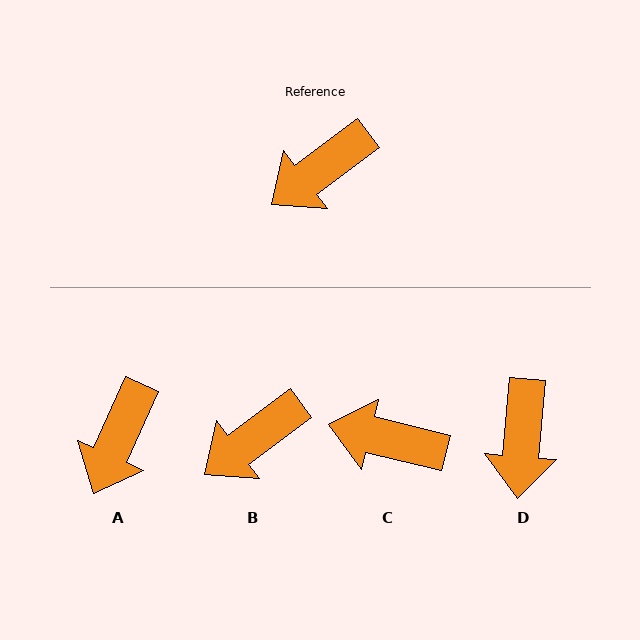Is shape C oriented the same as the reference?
No, it is off by about 50 degrees.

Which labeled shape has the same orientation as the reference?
B.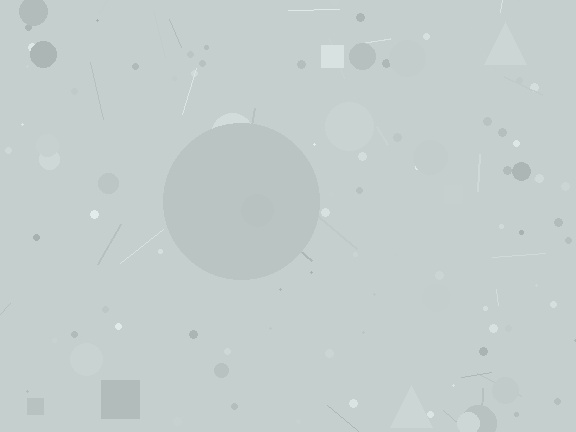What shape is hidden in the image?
A circle is hidden in the image.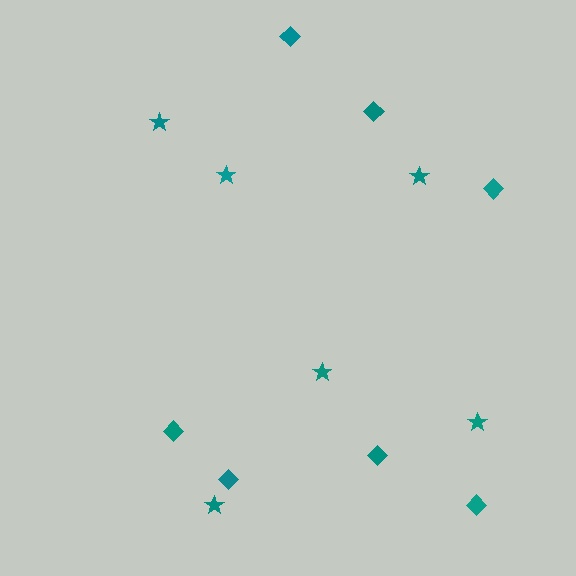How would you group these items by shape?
There are 2 groups: one group of diamonds (7) and one group of stars (6).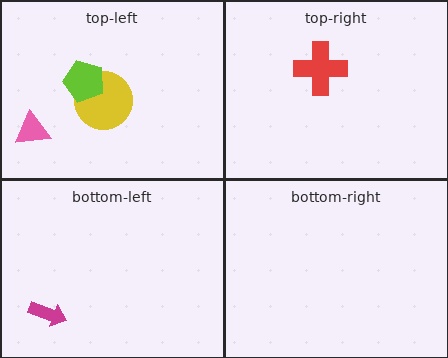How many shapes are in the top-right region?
1.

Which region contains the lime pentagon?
The top-left region.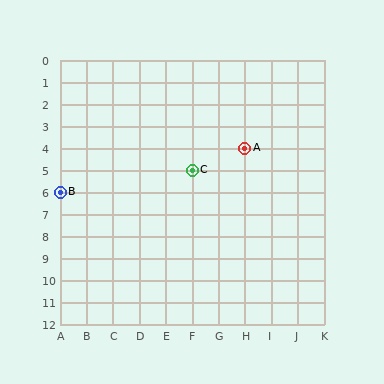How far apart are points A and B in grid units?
Points A and B are 7 columns and 2 rows apart (about 7.3 grid units diagonally).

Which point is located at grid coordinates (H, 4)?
Point A is at (H, 4).